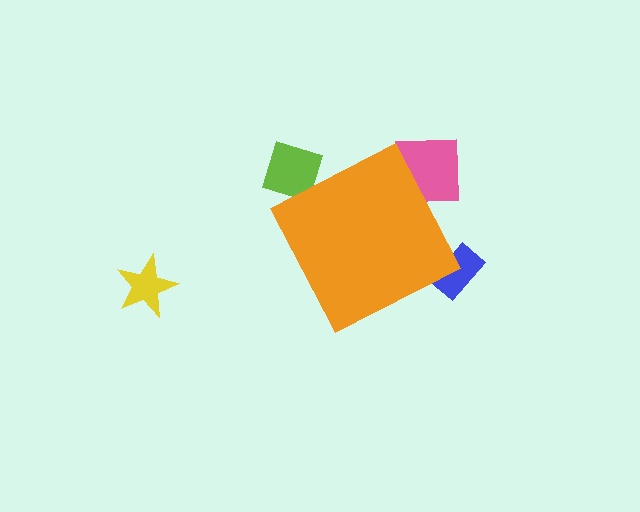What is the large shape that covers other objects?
An orange diamond.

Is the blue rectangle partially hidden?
Yes, the blue rectangle is partially hidden behind the orange diamond.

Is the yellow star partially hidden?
No, the yellow star is fully visible.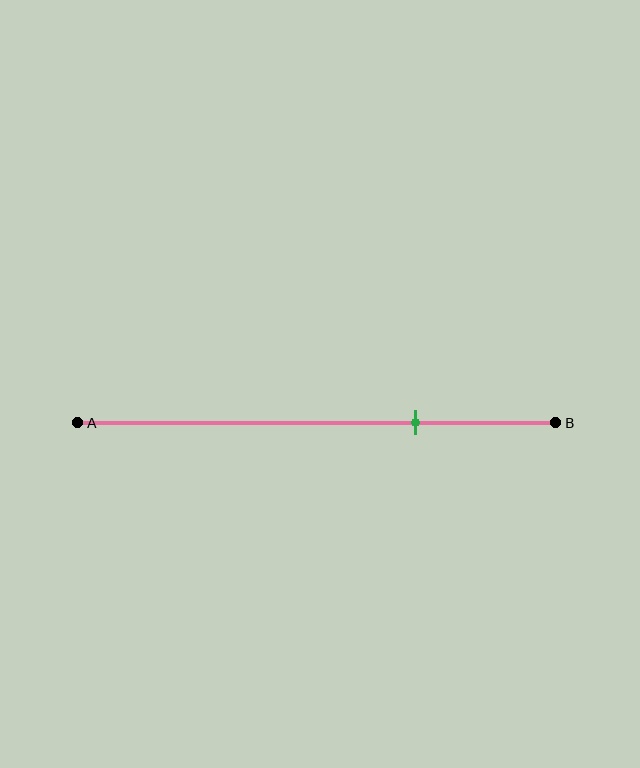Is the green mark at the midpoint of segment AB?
No, the mark is at about 70% from A, not at the 50% midpoint.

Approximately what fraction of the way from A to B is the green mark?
The green mark is approximately 70% of the way from A to B.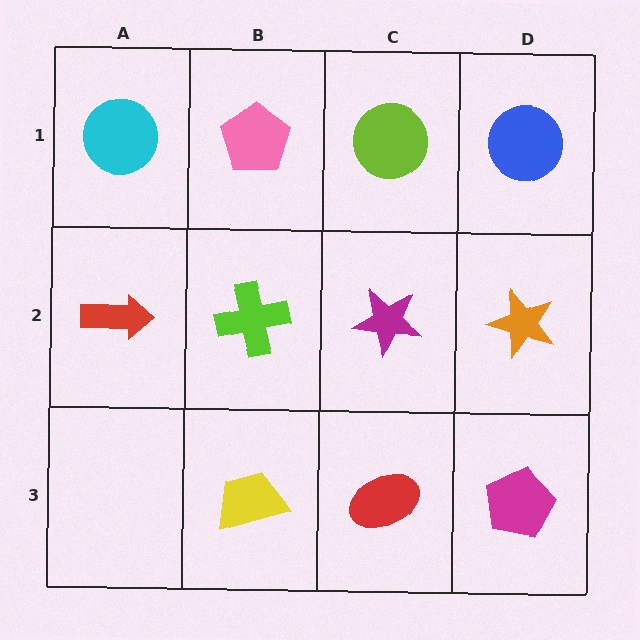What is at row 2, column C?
A magenta star.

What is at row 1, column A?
A cyan circle.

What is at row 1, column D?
A blue circle.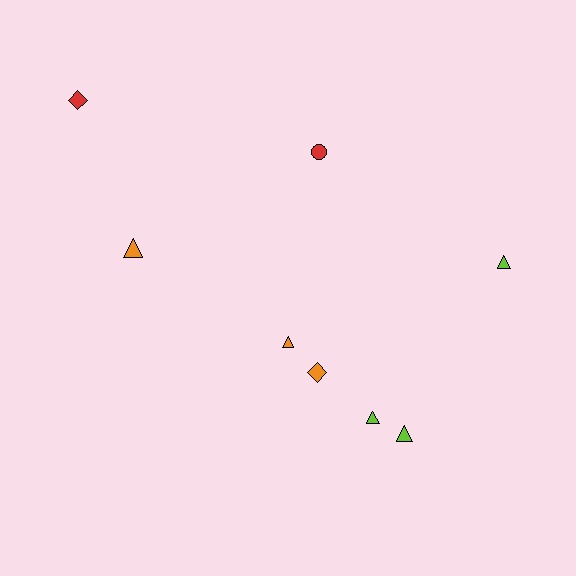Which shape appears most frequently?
Triangle, with 5 objects.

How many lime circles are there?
There are no lime circles.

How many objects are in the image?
There are 8 objects.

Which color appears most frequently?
Orange, with 3 objects.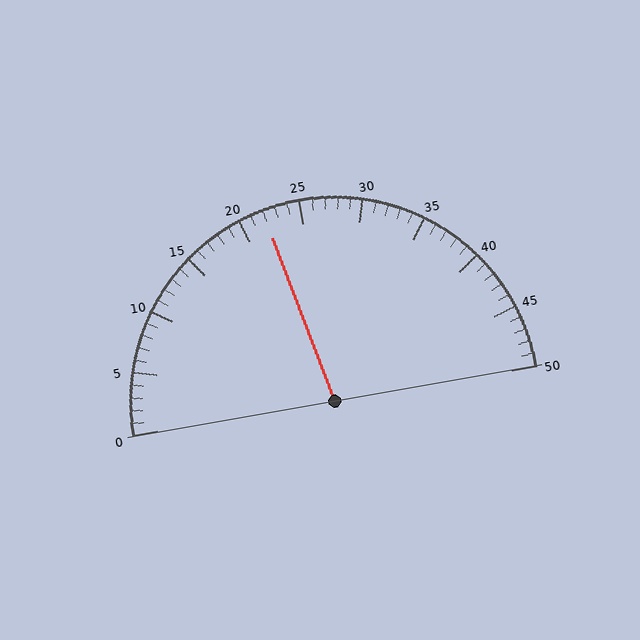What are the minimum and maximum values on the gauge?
The gauge ranges from 0 to 50.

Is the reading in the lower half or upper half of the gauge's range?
The reading is in the lower half of the range (0 to 50).